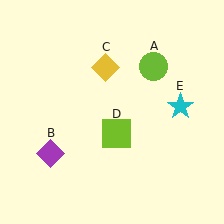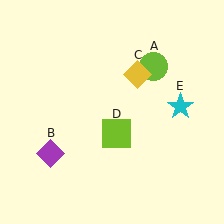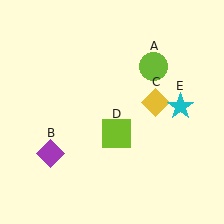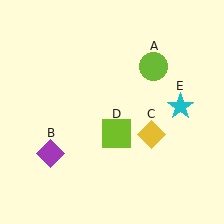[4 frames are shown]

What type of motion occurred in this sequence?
The yellow diamond (object C) rotated clockwise around the center of the scene.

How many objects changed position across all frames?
1 object changed position: yellow diamond (object C).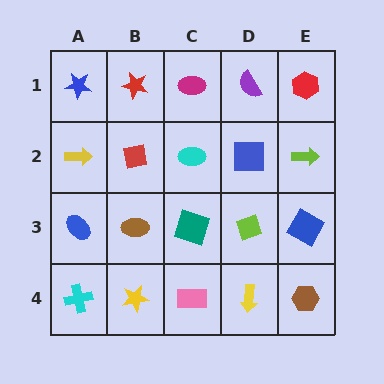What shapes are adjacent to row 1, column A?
A yellow arrow (row 2, column A), a red star (row 1, column B).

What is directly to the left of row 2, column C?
A red square.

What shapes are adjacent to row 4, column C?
A teal square (row 3, column C), a yellow star (row 4, column B), a yellow arrow (row 4, column D).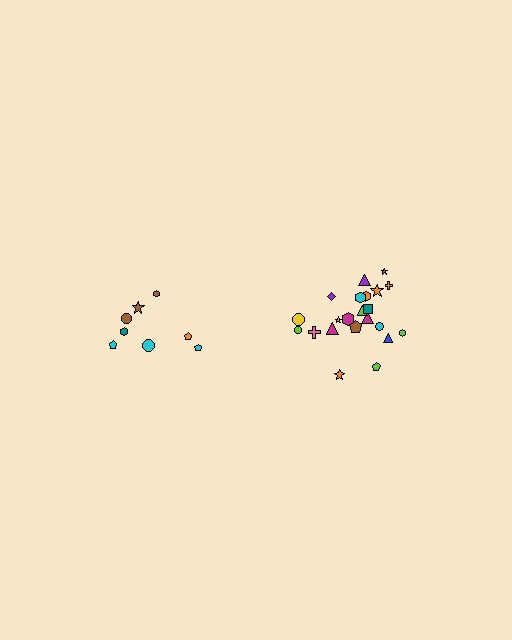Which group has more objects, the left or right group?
The right group.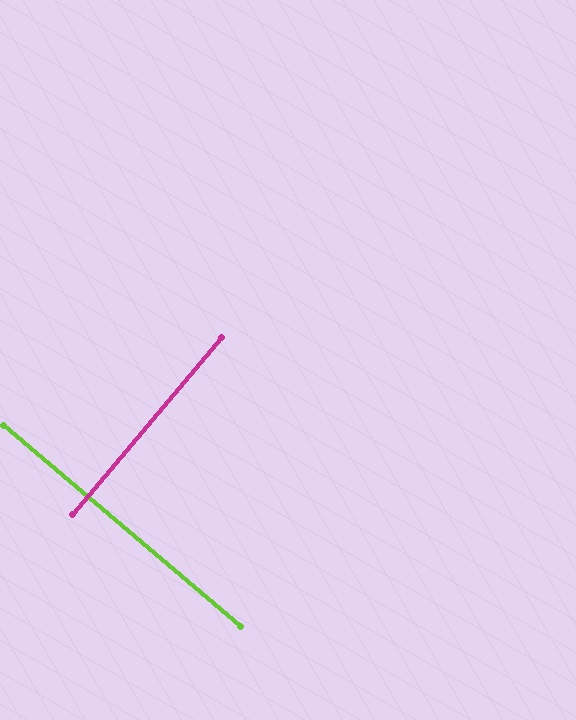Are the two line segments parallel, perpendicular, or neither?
Perpendicular — they meet at approximately 90°.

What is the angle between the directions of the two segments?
Approximately 90 degrees.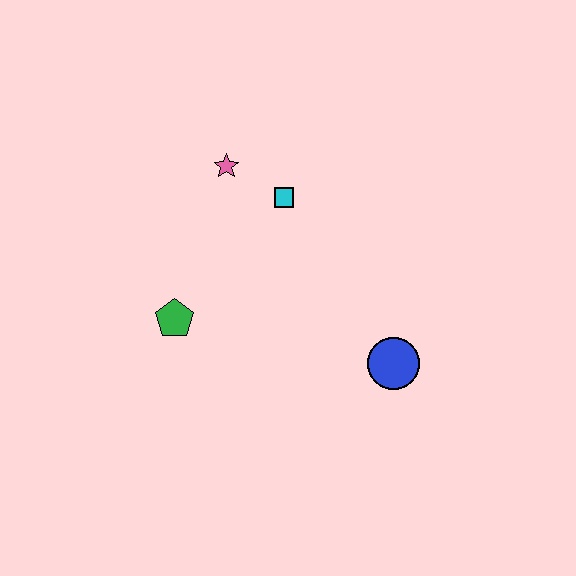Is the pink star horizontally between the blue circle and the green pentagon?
Yes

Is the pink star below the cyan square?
No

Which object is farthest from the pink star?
The blue circle is farthest from the pink star.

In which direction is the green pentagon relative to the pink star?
The green pentagon is below the pink star.